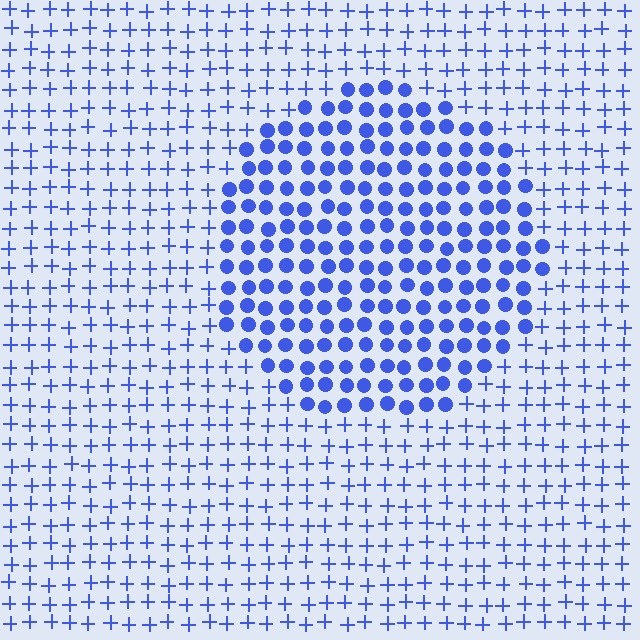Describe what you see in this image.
The image is filled with small blue elements arranged in a uniform grid. A circle-shaped region contains circles, while the surrounding area contains plus signs. The boundary is defined purely by the change in element shape.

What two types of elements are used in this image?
The image uses circles inside the circle region and plus signs outside it.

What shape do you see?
I see a circle.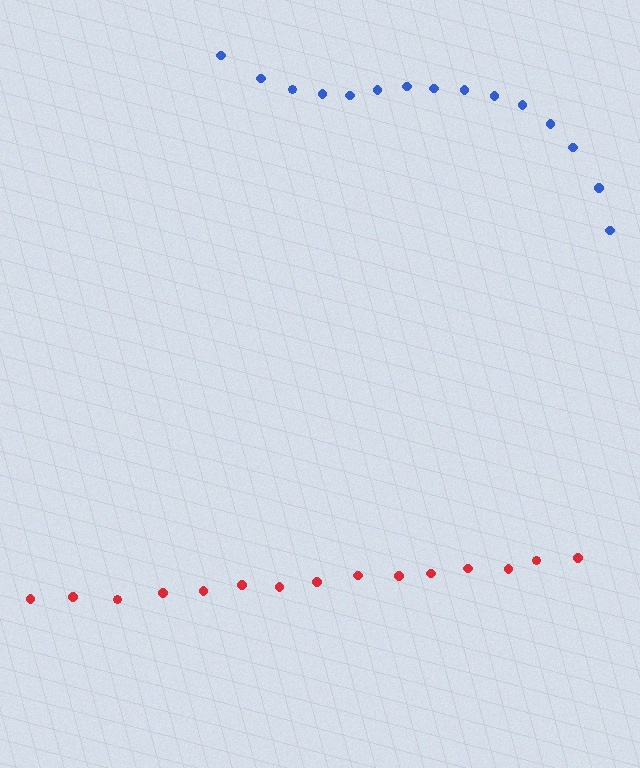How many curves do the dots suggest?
There are 2 distinct paths.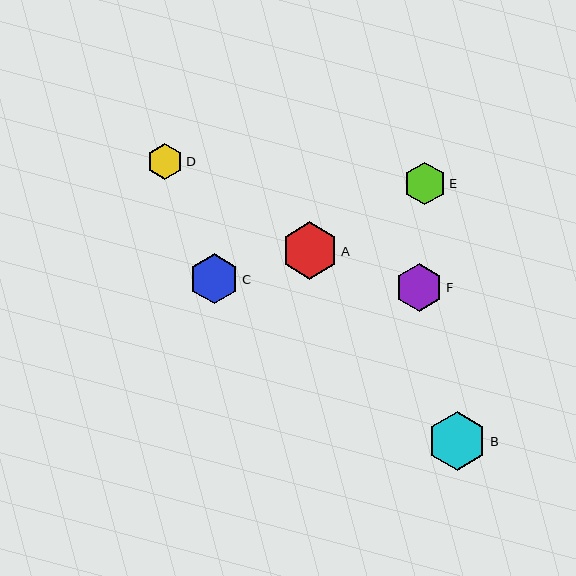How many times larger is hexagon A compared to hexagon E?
Hexagon A is approximately 1.4 times the size of hexagon E.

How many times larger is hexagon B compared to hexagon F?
Hexagon B is approximately 1.3 times the size of hexagon F.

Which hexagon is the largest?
Hexagon B is the largest with a size of approximately 60 pixels.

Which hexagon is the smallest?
Hexagon D is the smallest with a size of approximately 36 pixels.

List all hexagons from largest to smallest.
From largest to smallest: B, A, C, F, E, D.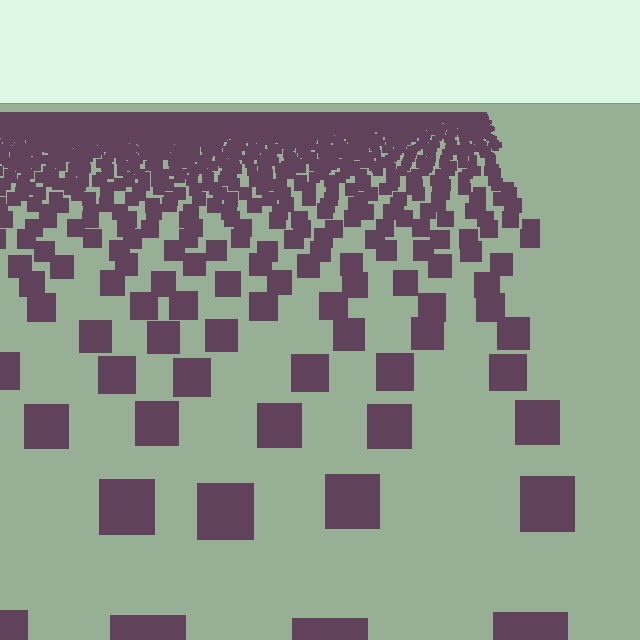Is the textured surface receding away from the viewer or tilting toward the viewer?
The surface is receding away from the viewer. Texture elements get smaller and denser toward the top.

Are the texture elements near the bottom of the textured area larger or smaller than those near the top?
Larger. Near the bottom, elements are closer to the viewer and appear at a bigger on-screen size.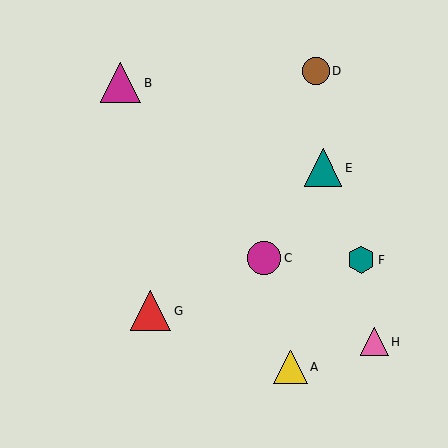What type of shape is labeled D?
Shape D is a brown circle.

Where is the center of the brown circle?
The center of the brown circle is at (316, 71).